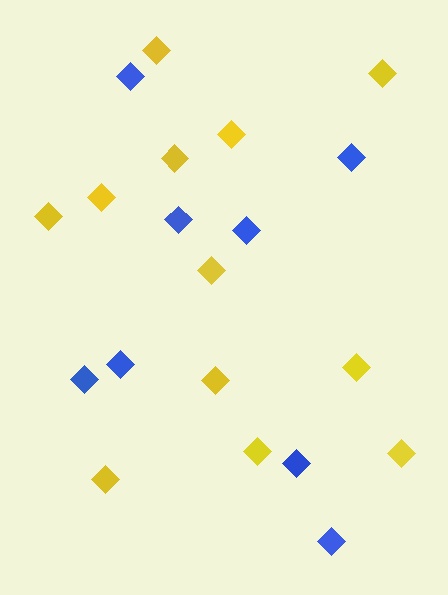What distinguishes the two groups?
There are 2 groups: one group of blue diamonds (8) and one group of yellow diamonds (12).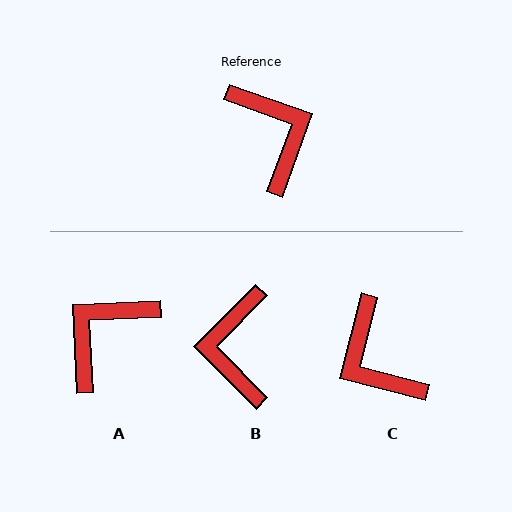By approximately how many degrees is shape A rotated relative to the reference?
Approximately 112 degrees counter-clockwise.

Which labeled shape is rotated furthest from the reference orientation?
C, about 175 degrees away.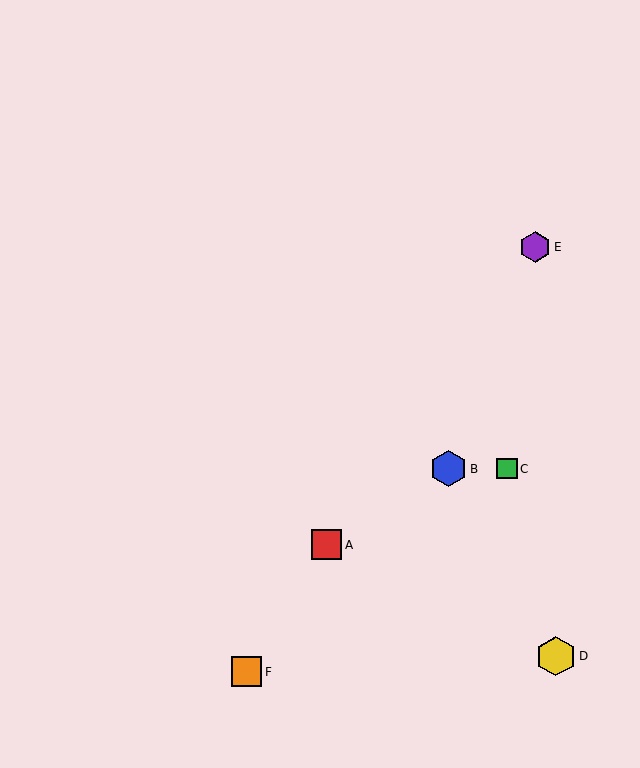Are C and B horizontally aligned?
Yes, both are at y≈469.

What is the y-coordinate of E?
Object E is at y≈247.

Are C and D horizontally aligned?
No, C is at y≈469 and D is at y≈656.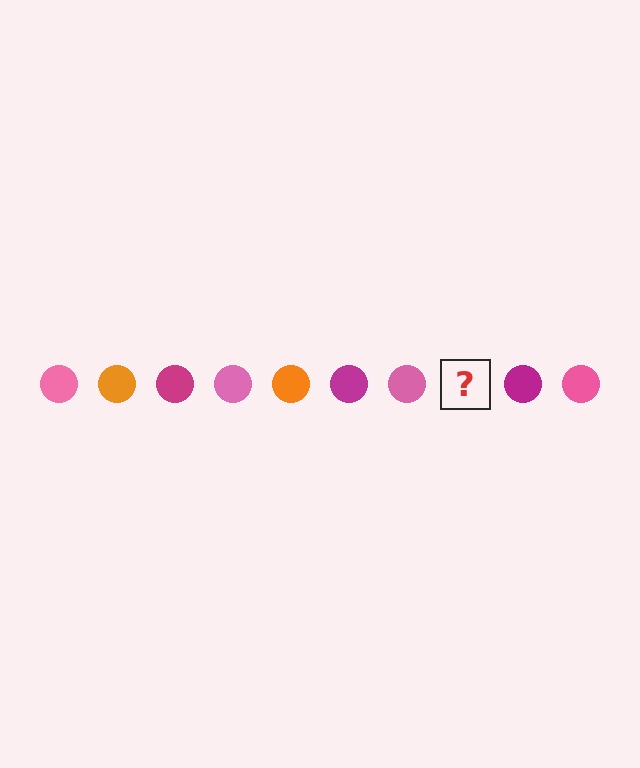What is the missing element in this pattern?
The missing element is an orange circle.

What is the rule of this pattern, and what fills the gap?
The rule is that the pattern cycles through pink, orange, magenta circles. The gap should be filled with an orange circle.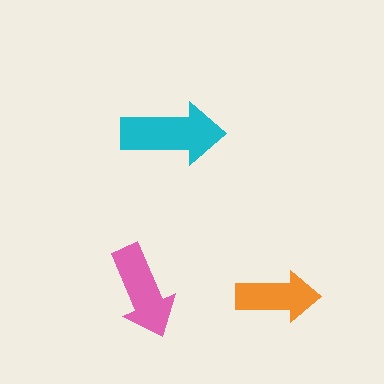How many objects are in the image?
There are 3 objects in the image.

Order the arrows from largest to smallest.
the cyan one, the pink one, the orange one.